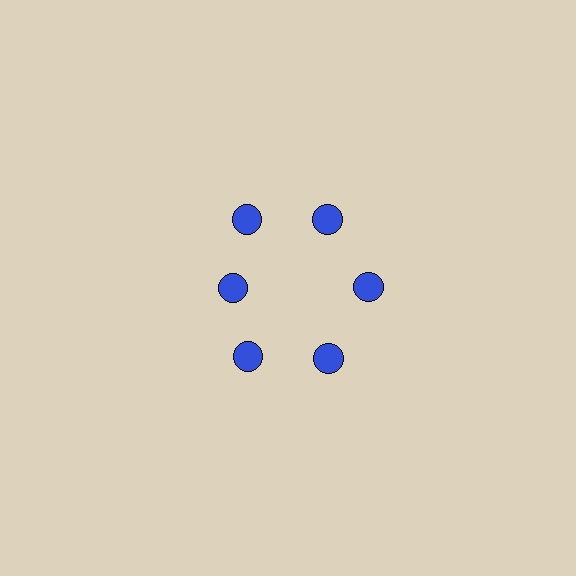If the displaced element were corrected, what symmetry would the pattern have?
It would have 6-fold rotational symmetry — the pattern would map onto itself every 60 degrees.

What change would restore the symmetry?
The symmetry would be restored by moving it outward, back onto the ring so that all 6 circles sit at equal angles and equal distance from the center.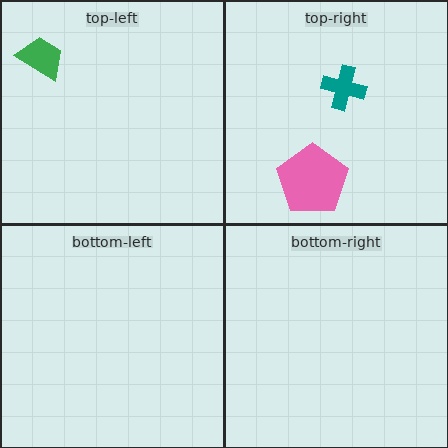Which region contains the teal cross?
The top-right region.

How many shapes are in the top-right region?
2.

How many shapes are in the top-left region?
1.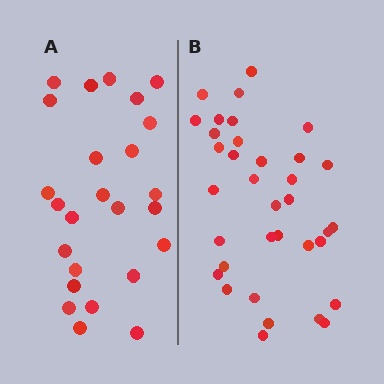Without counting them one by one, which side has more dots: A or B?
Region B (the right region) has more dots.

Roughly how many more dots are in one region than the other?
Region B has roughly 10 or so more dots than region A.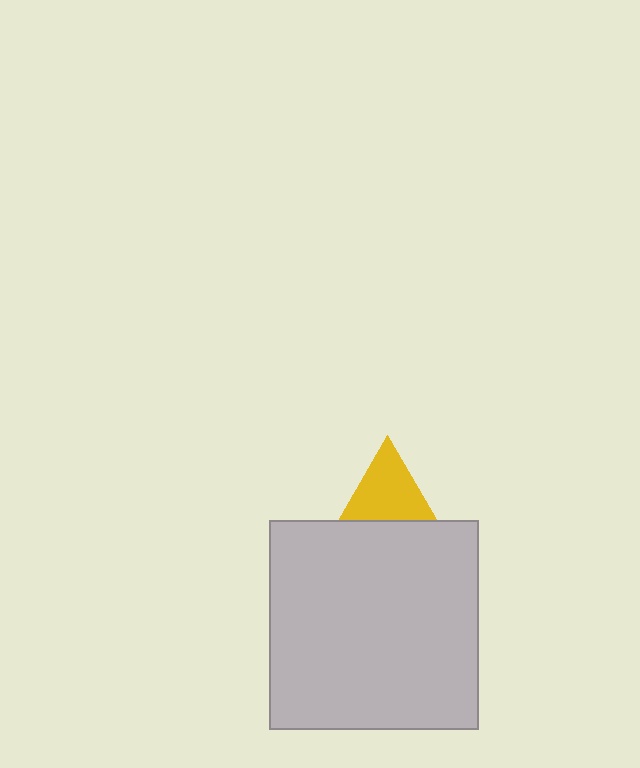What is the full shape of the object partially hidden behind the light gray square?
The partially hidden object is a yellow triangle.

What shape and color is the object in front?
The object in front is a light gray square.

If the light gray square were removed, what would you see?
You would see the complete yellow triangle.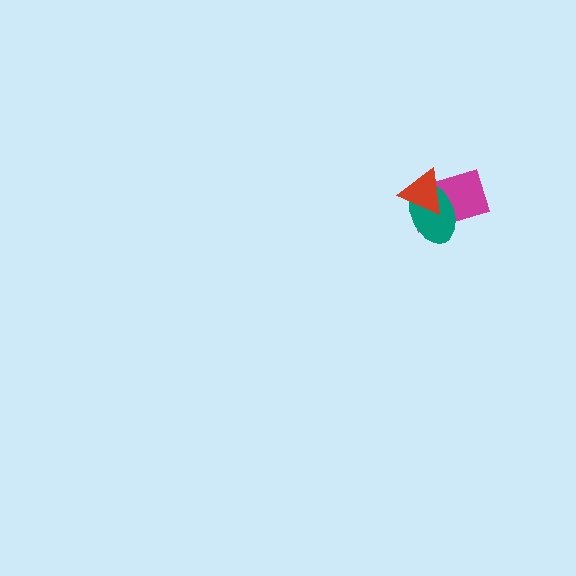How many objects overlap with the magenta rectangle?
2 objects overlap with the magenta rectangle.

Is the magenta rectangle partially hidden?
Yes, it is partially covered by another shape.